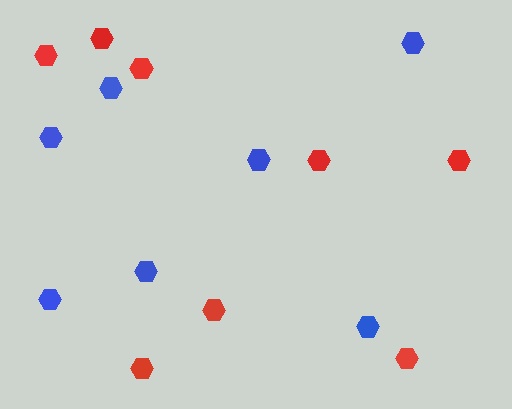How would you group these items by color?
There are 2 groups: one group of red hexagons (8) and one group of blue hexagons (7).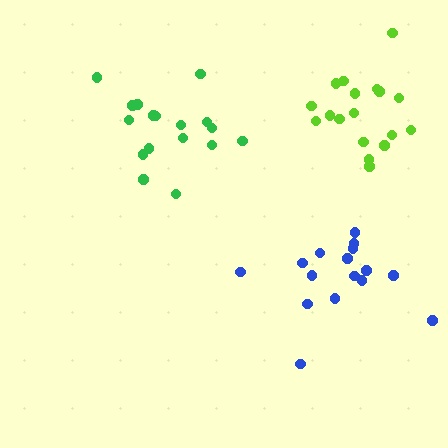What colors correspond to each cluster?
The clusters are colored: green, blue, lime.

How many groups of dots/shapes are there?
There are 3 groups.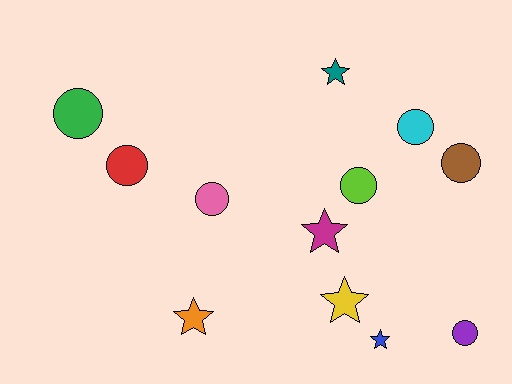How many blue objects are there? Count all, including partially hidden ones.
There is 1 blue object.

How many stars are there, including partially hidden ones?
There are 5 stars.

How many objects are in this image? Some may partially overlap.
There are 12 objects.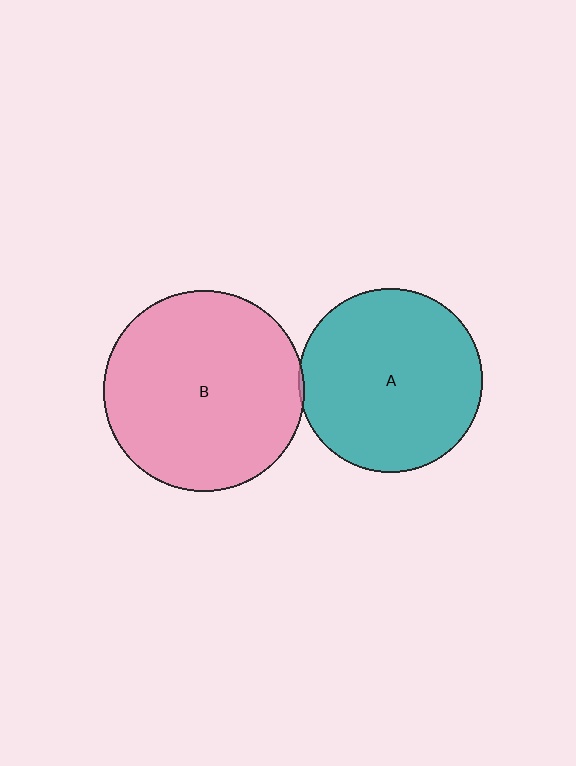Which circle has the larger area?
Circle B (pink).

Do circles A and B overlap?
Yes.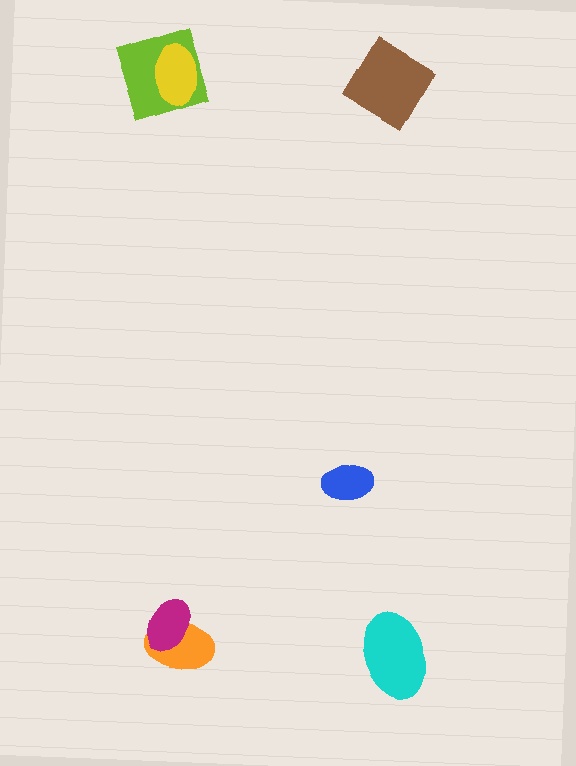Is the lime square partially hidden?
Yes, it is partially covered by another shape.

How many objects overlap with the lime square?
1 object overlaps with the lime square.